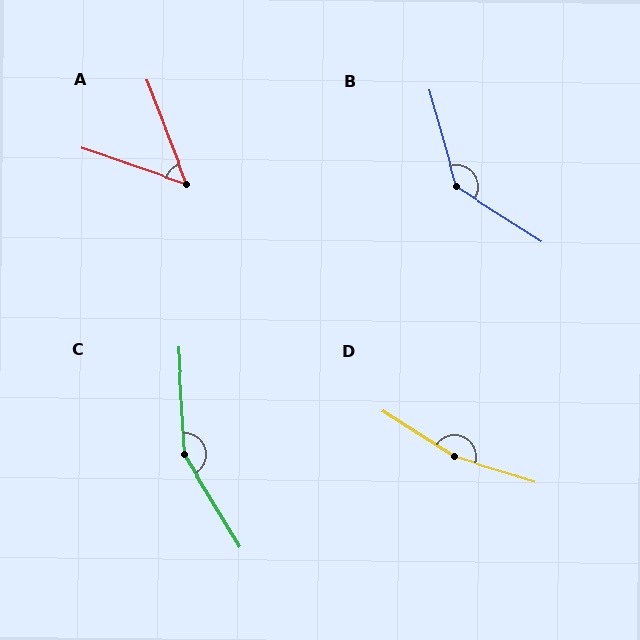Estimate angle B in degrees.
Approximately 138 degrees.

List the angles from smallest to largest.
A (50°), B (138°), C (152°), D (164°).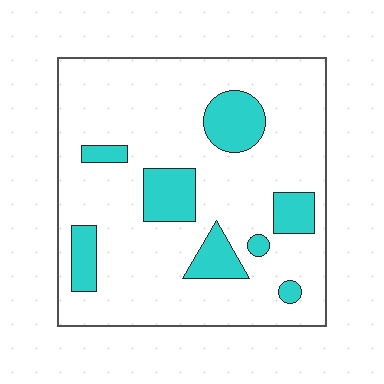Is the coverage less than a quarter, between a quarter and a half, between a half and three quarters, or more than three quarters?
Less than a quarter.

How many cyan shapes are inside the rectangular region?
8.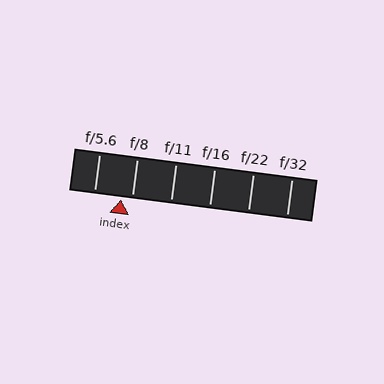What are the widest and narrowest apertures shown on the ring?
The widest aperture shown is f/5.6 and the narrowest is f/32.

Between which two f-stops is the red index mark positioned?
The index mark is between f/5.6 and f/8.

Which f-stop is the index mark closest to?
The index mark is closest to f/8.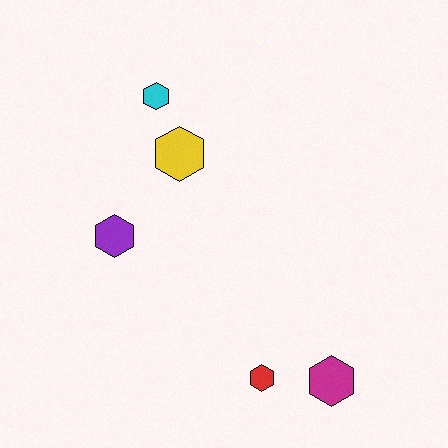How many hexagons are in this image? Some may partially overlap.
There are 5 hexagons.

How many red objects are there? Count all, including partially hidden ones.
There is 1 red object.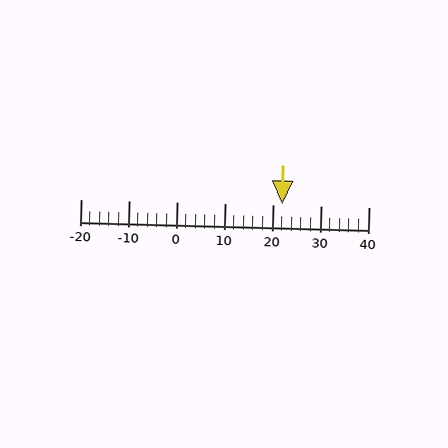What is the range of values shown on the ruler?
The ruler shows values from -20 to 40.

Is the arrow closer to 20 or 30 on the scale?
The arrow is closer to 20.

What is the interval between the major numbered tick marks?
The major tick marks are spaced 10 units apart.